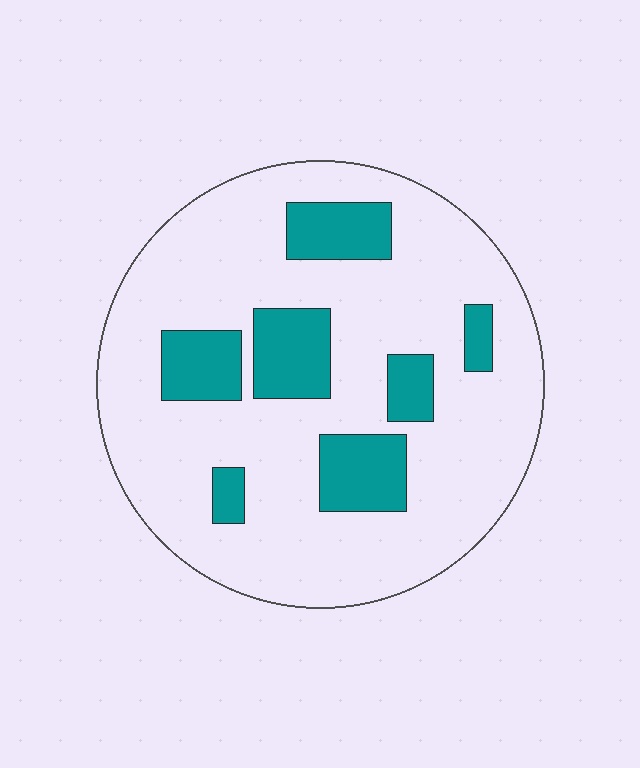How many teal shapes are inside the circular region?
7.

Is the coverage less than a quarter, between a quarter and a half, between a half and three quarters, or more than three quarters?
Less than a quarter.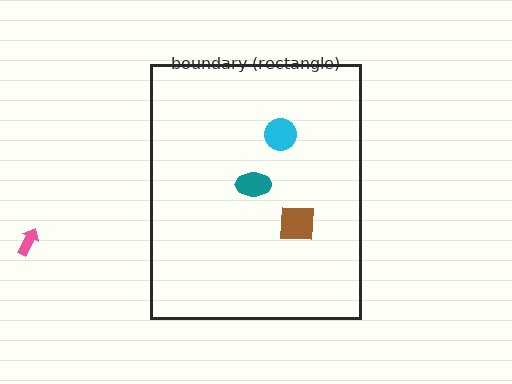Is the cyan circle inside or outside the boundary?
Inside.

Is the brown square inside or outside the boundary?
Inside.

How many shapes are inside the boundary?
3 inside, 1 outside.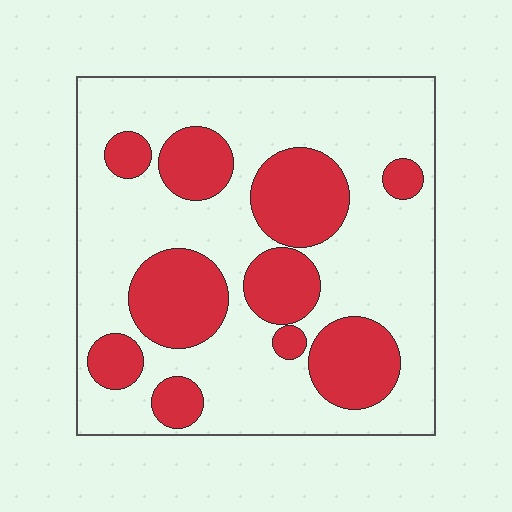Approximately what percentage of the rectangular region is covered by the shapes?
Approximately 30%.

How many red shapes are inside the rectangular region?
10.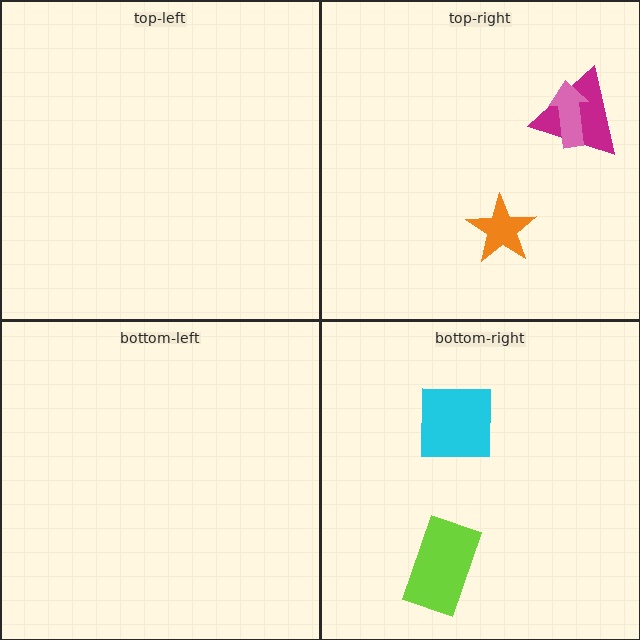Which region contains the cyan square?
The bottom-right region.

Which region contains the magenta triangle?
The top-right region.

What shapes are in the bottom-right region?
The lime rectangle, the cyan square.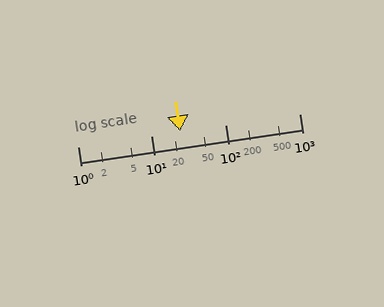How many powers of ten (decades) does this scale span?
The scale spans 3 decades, from 1 to 1000.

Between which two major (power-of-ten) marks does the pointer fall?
The pointer is between 10 and 100.